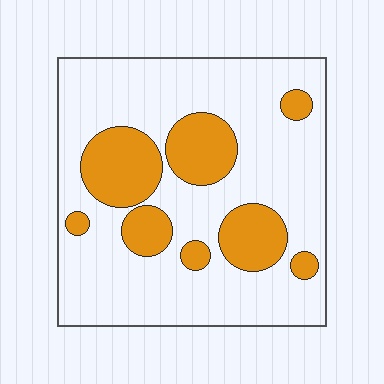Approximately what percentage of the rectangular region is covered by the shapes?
Approximately 25%.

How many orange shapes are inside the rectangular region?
8.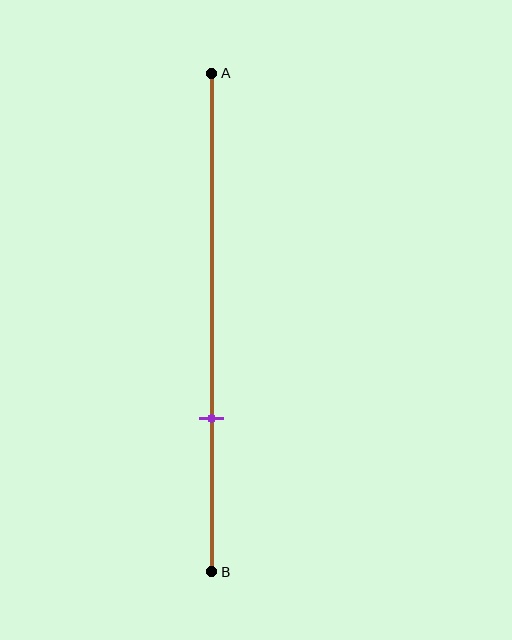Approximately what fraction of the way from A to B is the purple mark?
The purple mark is approximately 70% of the way from A to B.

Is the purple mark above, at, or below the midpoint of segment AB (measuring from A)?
The purple mark is below the midpoint of segment AB.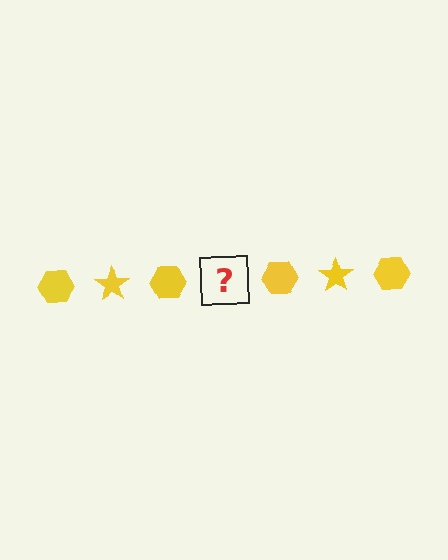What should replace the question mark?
The question mark should be replaced with a yellow star.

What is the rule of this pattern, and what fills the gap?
The rule is that the pattern cycles through hexagon, star shapes in yellow. The gap should be filled with a yellow star.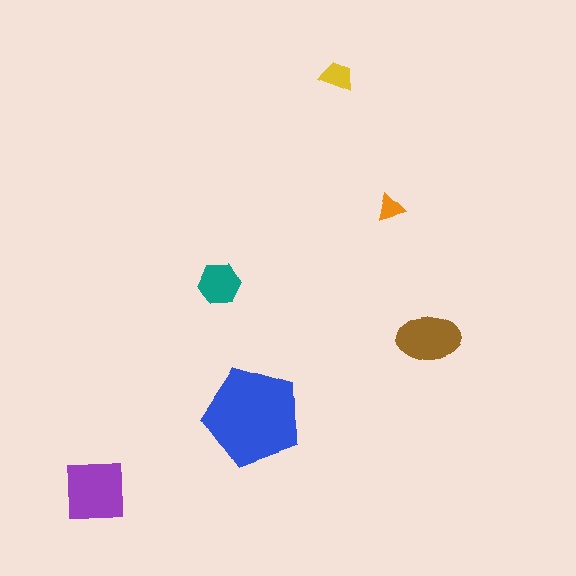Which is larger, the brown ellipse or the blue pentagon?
The blue pentagon.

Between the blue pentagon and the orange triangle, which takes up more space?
The blue pentagon.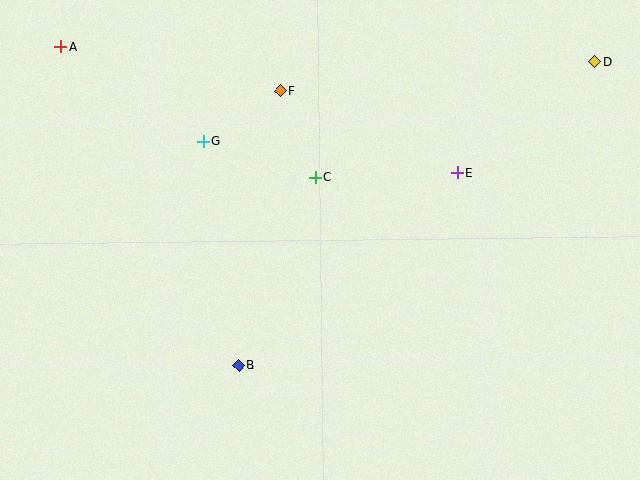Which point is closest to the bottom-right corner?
Point E is closest to the bottom-right corner.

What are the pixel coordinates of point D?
Point D is at (595, 62).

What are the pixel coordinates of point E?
Point E is at (457, 173).